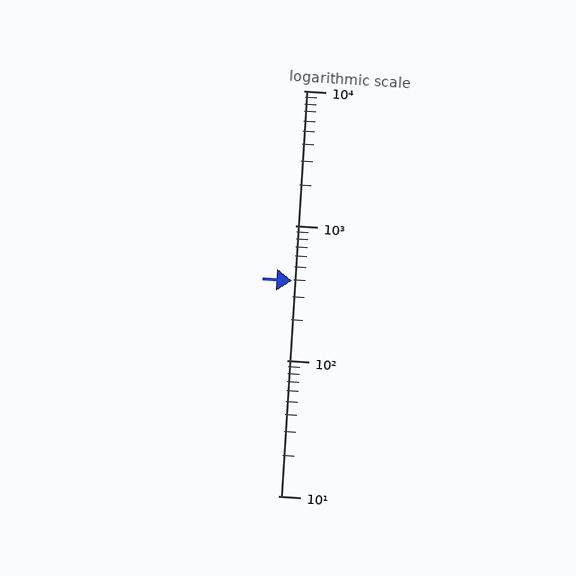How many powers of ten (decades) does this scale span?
The scale spans 3 decades, from 10 to 10000.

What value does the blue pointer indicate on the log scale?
The pointer indicates approximately 390.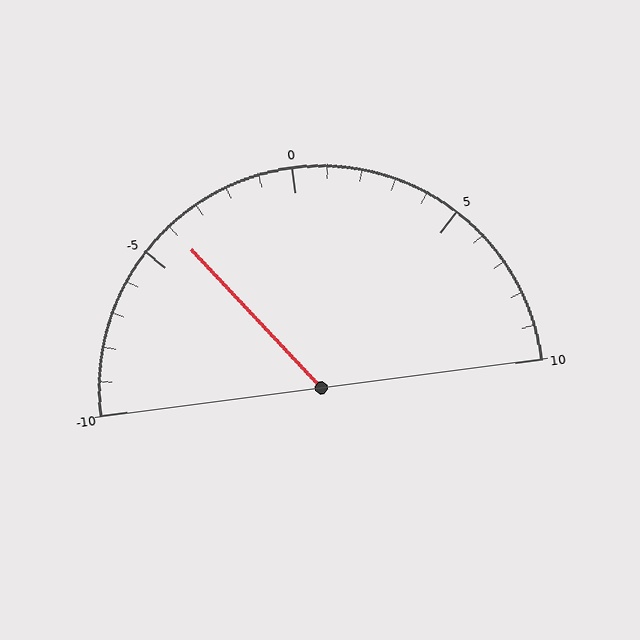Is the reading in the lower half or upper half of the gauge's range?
The reading is in the lower half of the range (-10 to 10).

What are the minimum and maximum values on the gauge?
The gauge ranges from -10 to 10.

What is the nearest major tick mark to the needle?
The nearest major tick mark is -5.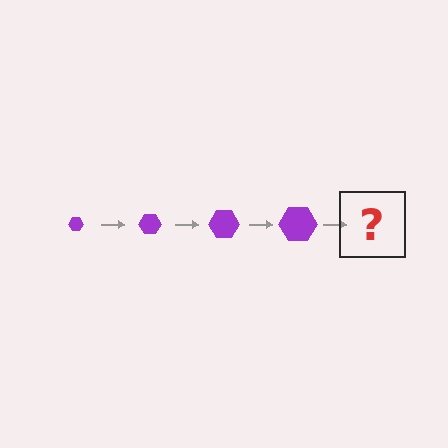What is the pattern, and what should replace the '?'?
The pattern is that the hexagon gets progressively larger each step. The '?' should be a purple hexagon, larger than the previous one.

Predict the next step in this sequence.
The next step is a purple hexagon, larger than the previous one.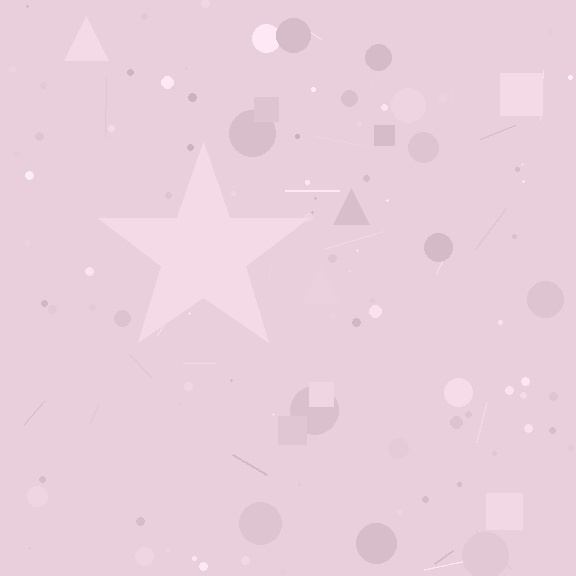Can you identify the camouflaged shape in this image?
The camouflaged shape is a star.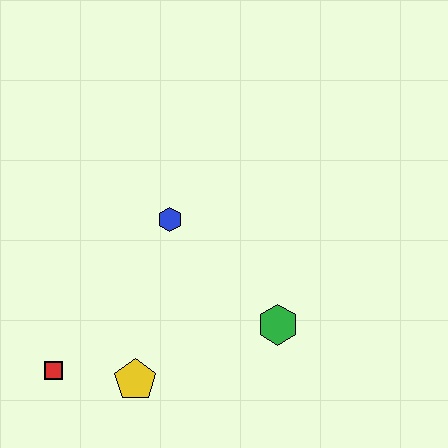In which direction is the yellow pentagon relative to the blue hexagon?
The yellow pentagon is below the blue hexagon.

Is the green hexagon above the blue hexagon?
No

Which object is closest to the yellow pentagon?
The red square is closest to the yellow pentagon.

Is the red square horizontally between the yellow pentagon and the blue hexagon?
No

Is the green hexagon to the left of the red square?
No